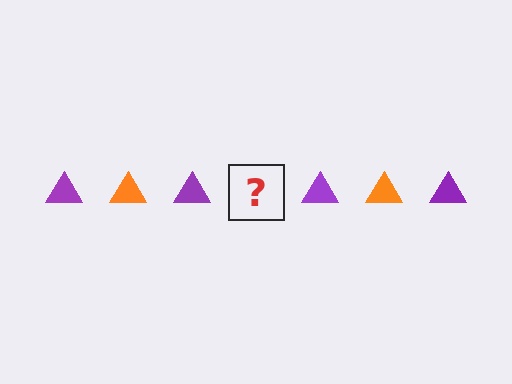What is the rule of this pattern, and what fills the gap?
The rule is that the pattern cycles through purple, orange triangles. The gap should be filled with an orange triangle.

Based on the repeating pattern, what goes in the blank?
The blank should be an orange triangle.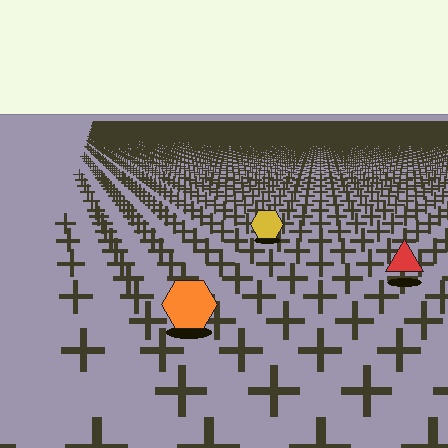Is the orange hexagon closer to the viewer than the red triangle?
Yes. The orange hexagon is closer — you can tell from the texture gradient: the ground texture is coarser near it.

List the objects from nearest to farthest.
From nearest to farthest: the orange hexagon, the red triangle, the yellow hexagon.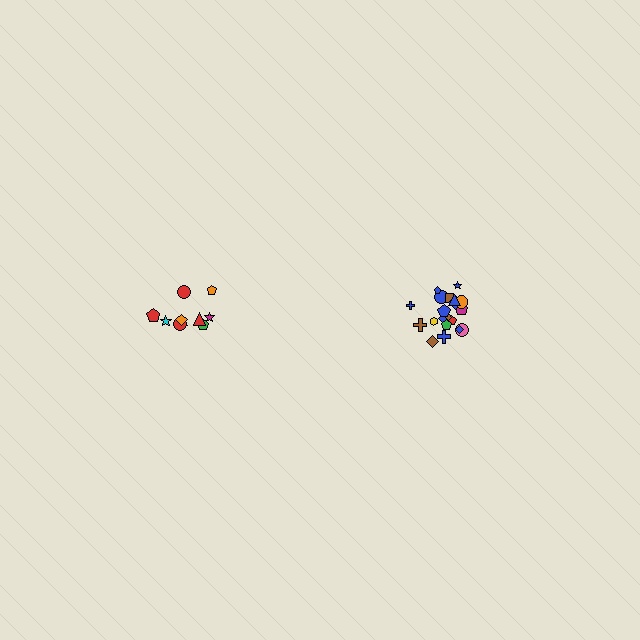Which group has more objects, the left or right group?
The right group.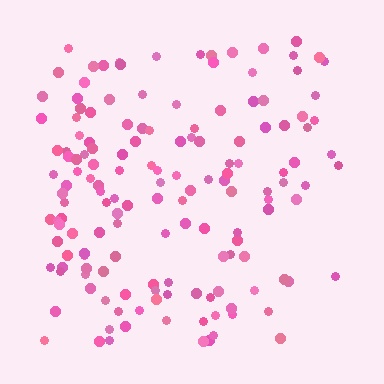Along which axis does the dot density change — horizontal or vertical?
Horizontal.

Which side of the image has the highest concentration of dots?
The left.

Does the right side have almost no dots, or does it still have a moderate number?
Still a moderate number, just noticeably fewer than the left.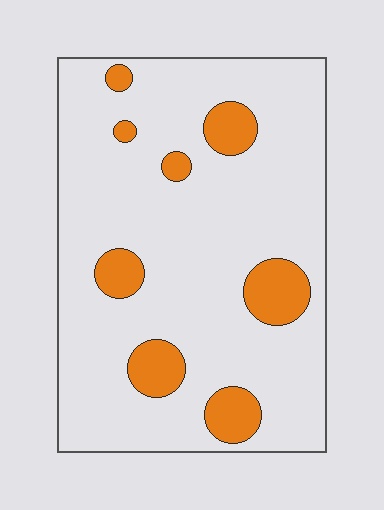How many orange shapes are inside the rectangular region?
8.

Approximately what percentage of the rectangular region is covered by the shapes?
Approximately 15%.